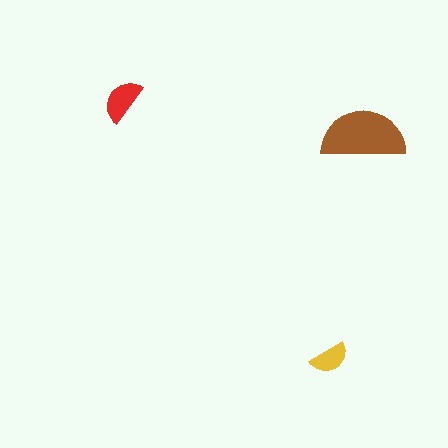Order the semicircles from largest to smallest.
the brown one, the red one, the yellow one.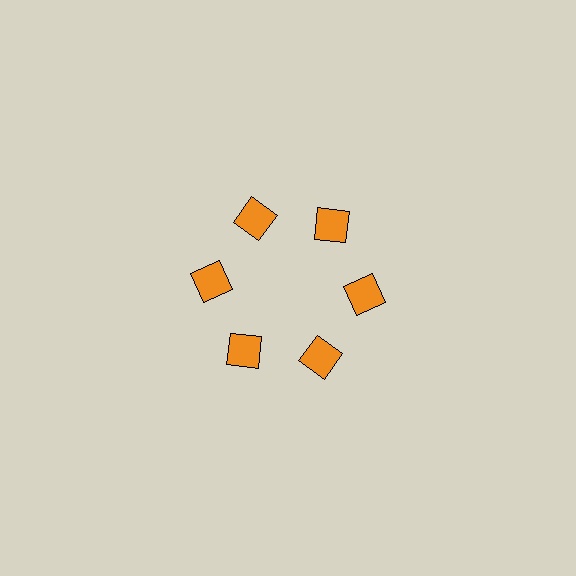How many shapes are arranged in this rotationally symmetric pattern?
There are 6 shapes, arranged in 6 groups of 1.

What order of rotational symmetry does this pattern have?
This pattern has 6-fold rotational symmetry.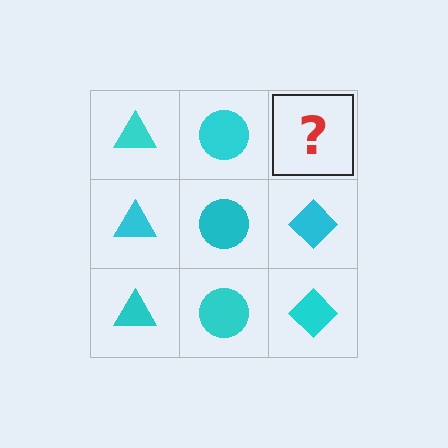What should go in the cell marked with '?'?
The missing cell should contain a cyan diamond.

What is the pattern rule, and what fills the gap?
The rule is that each column has a consistent shape. The gap should be filled with a cyan diamond.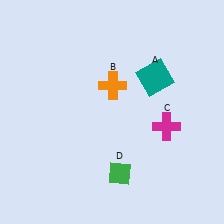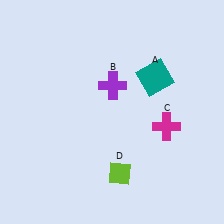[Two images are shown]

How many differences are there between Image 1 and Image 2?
There are 2 differences between the two images.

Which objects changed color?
B changed from orange to purple. D changed from green to lime.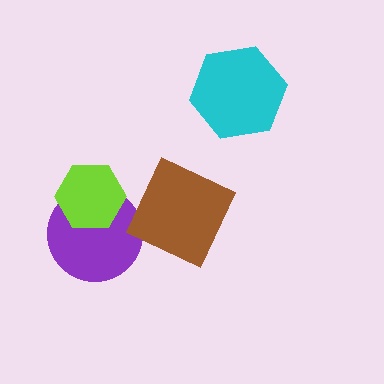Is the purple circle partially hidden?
Yes, it is partially covered by another shape.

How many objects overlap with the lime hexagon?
1 object overlaps with the lime hexagon.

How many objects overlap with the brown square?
0 objects overlap with the brown square.